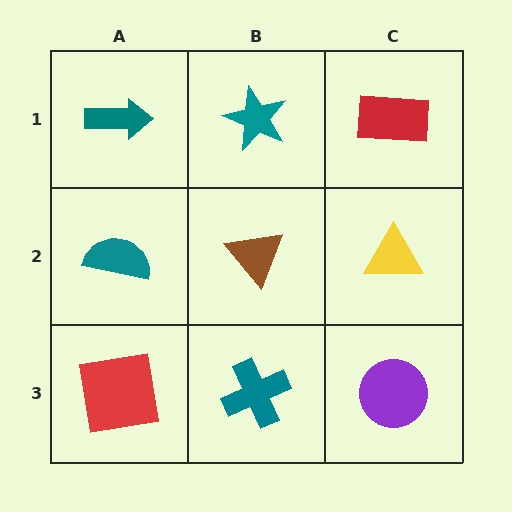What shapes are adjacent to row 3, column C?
A yellow triangle (row 2, column C), a teal cross (row 3, column B).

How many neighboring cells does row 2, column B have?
4.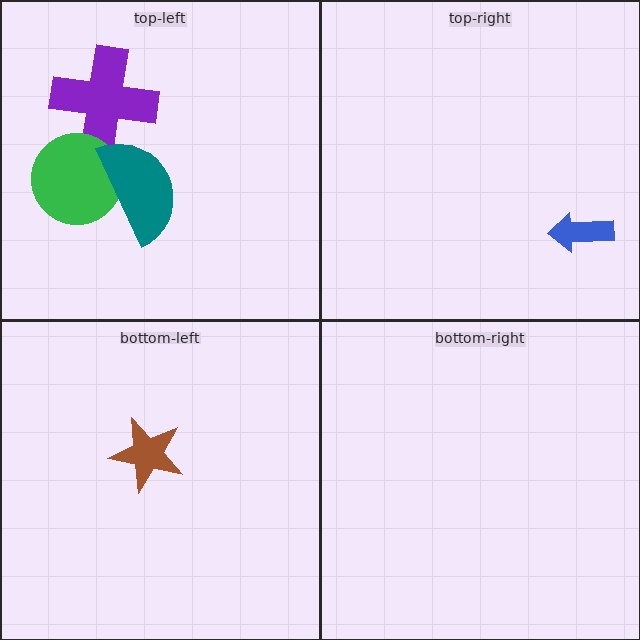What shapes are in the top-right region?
The blue arrow.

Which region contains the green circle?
The top-left region.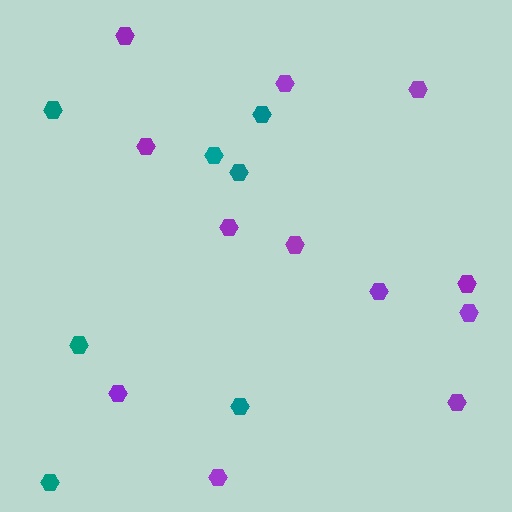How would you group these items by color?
There are 2 groups: one group of purple hexagons (12) and one group of teal hexagons (7).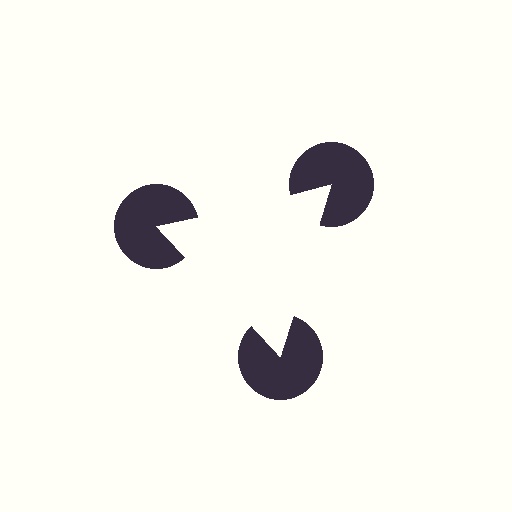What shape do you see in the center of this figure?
An illusory triangle — its edges are inferred from the aligned wedge cuts in the pac-man discs, not physically drawn.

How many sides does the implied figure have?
3 sides.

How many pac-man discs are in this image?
There are 3 — one at each vertex of the illusory triangle.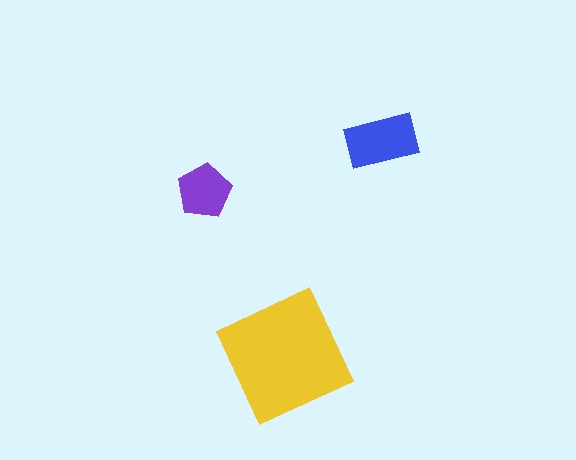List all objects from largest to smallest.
The yellow square, the blue rectangle, the purple pentagon.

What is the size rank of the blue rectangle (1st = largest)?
2nd.